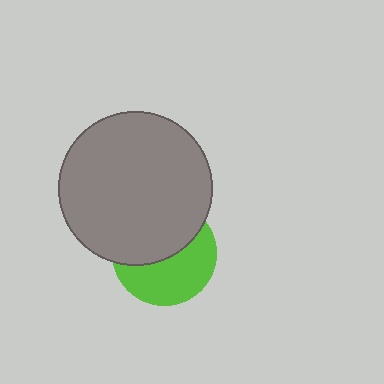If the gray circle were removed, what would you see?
You would see the complete lime circle.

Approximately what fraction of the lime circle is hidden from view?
Roughly 50% of the lime circle is hidden behind the gray circle.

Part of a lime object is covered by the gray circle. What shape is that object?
It is a circle.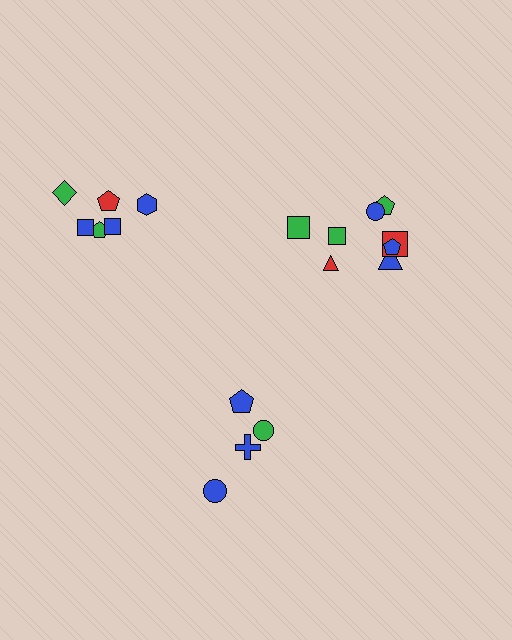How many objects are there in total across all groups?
There are 18 objects.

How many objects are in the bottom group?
There are 4 objects.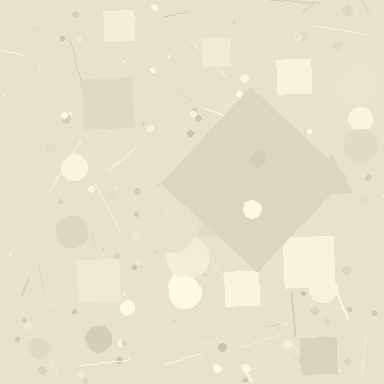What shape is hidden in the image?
A diamond is hidden in the image.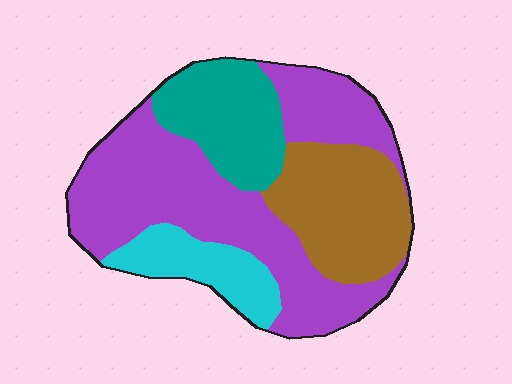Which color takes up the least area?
Cyan, at roughly 10%.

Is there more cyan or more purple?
Purple.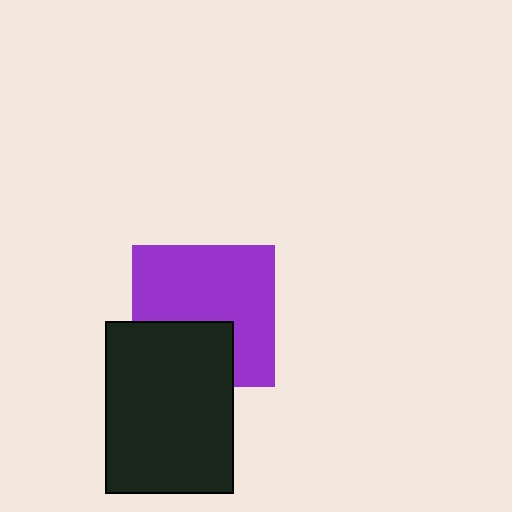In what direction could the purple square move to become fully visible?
The purple square could move up. That would shift it out from behind the black rectangle entirely.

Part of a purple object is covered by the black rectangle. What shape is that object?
It is a square.